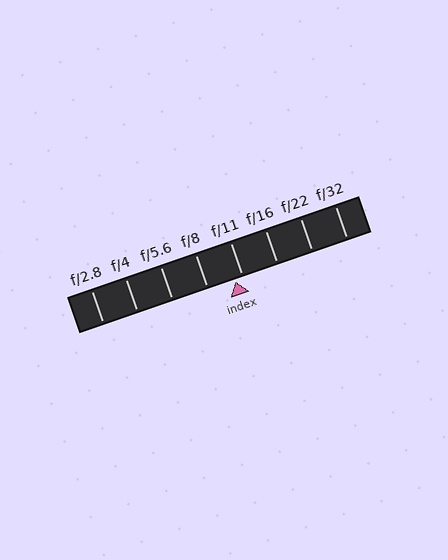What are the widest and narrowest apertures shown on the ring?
The widest aperture shown is f/2.8 and the narrowest is f/32.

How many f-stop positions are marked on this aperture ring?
There are 8 f-stop positions marked.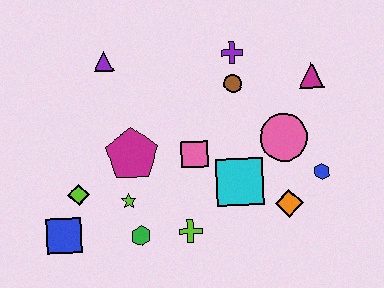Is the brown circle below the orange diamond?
No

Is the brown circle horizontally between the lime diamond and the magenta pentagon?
No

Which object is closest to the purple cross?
The brown circle is closest to the purple cross.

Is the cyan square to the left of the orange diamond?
Yes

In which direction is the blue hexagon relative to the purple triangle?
The blue hexagon is to the right of the purple triangle.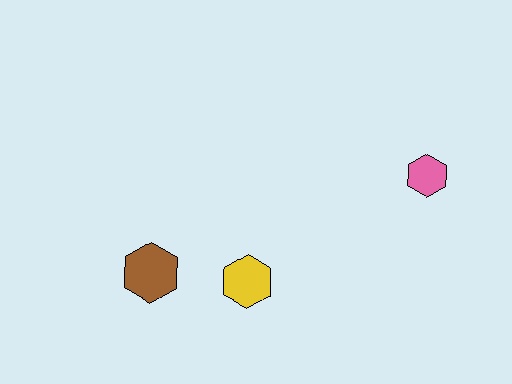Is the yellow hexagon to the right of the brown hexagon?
Yes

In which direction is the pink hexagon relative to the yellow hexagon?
The pink hexagon is to the right of the yellow hexagon.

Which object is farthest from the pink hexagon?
The brown hexagon is farthest from the pink hexagon.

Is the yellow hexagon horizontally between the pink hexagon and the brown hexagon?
Yes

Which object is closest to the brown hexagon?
The yellow hexagon is closest to the brown hexagon.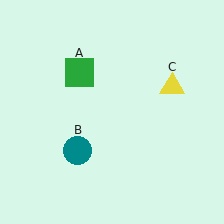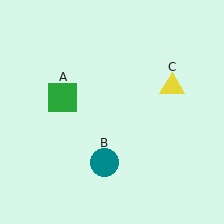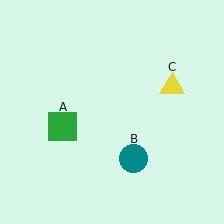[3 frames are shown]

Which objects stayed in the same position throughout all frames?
Yellow triangle (object C) remained stationary.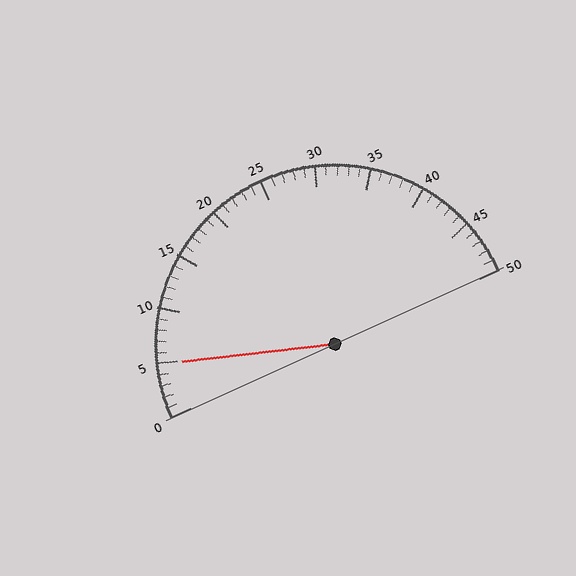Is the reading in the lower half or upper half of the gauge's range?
The reading is in the lower half of the range (0 to 50).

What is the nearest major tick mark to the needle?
The nearest major tick mark is 5.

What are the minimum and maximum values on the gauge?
The gauge ranges from 0 to 50.